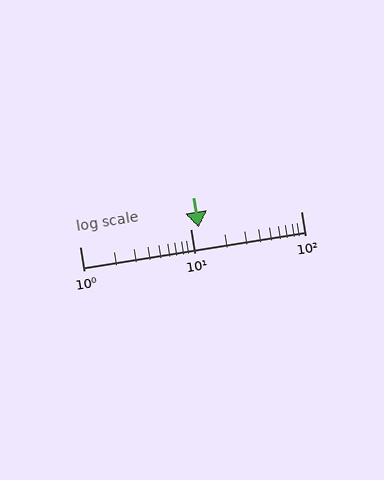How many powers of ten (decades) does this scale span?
The scale spans 2 decades, from 1 to 100.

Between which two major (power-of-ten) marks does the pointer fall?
The pointer is between 10 and 100.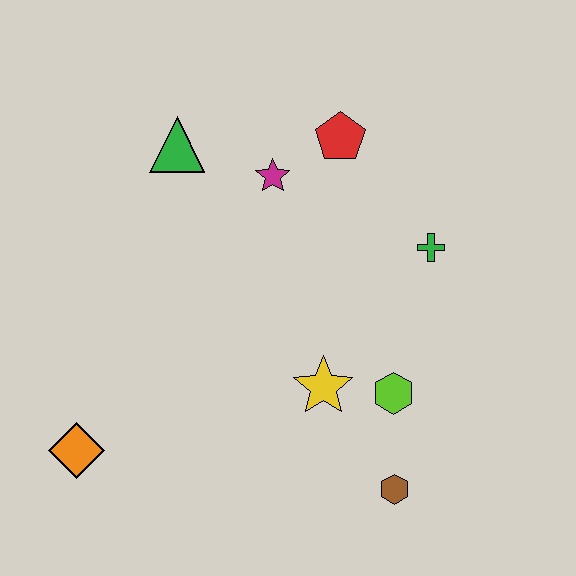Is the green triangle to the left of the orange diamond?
No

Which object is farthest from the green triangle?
The brown hexagon is farthest from the green triangle.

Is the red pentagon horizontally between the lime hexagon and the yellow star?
Yes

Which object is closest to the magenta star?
The red pentagon is closest to the magenta star.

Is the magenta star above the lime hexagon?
Yes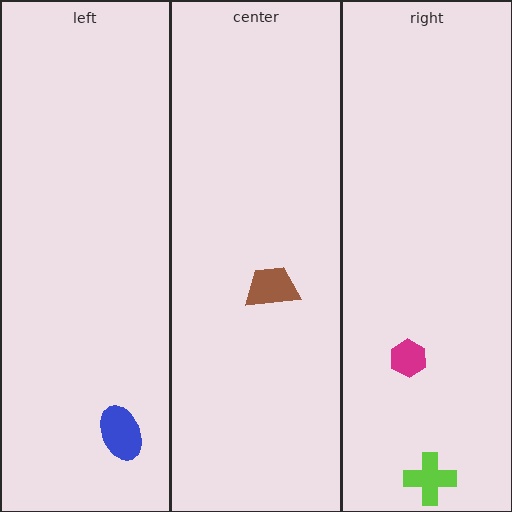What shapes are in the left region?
The blue ellipse.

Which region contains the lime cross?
The right region.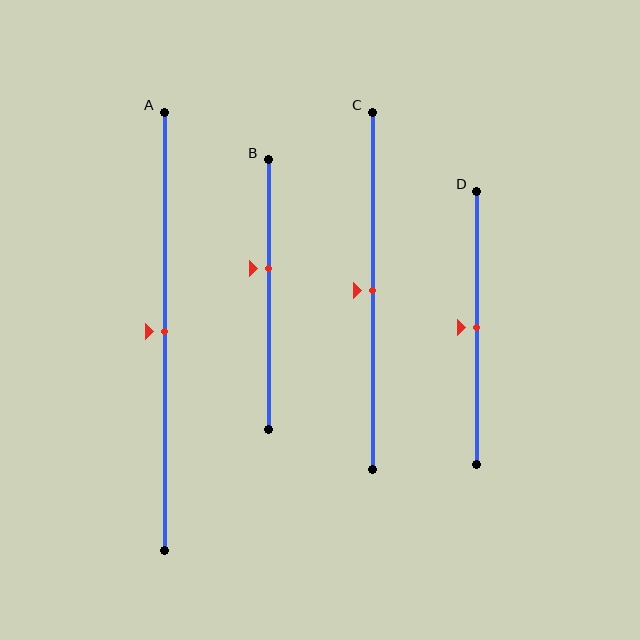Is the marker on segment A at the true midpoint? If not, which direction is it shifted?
Yes, the marker on segment A is at the true midpoint.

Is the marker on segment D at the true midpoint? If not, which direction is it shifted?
Yes, the marker on segment D is at the true midpoint.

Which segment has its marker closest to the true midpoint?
Segment A has its marker closest to the true midpoint.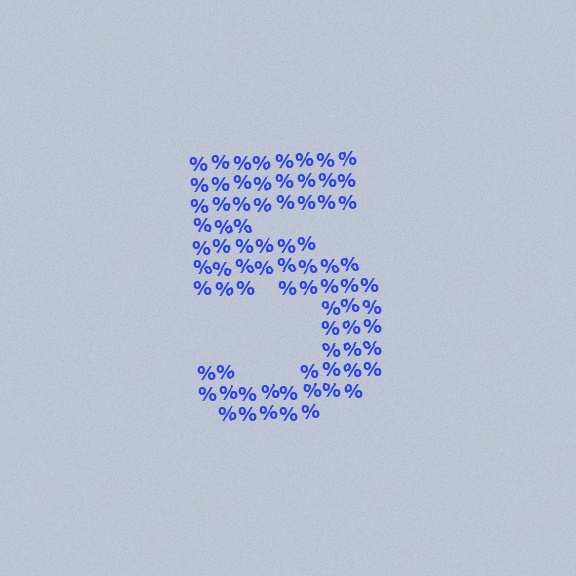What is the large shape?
The large shape is the digit 5.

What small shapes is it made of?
It is made of small percent signs.